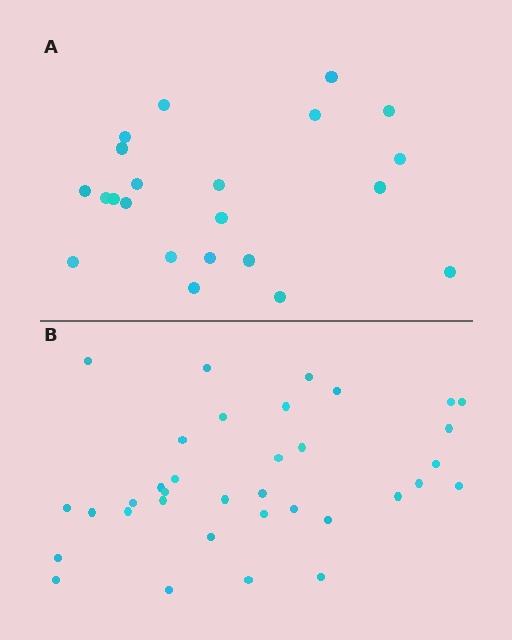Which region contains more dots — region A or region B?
Region B (the bottom region) has more dots.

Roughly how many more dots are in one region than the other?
Region B has approximately 15 more dots than region A.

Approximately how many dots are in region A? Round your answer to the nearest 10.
About 20 dots. (The exact count is 22, which rounds to 20.)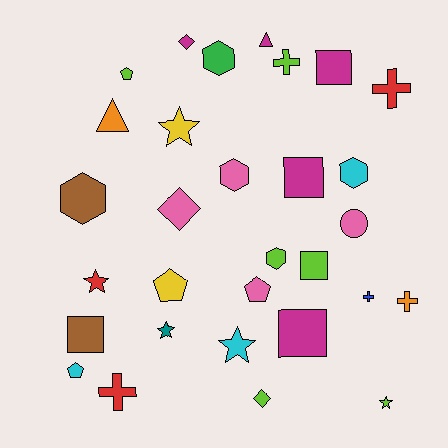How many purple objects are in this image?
There are no purple objects.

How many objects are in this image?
There are 30 objects.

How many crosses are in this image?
There are 5 crosses.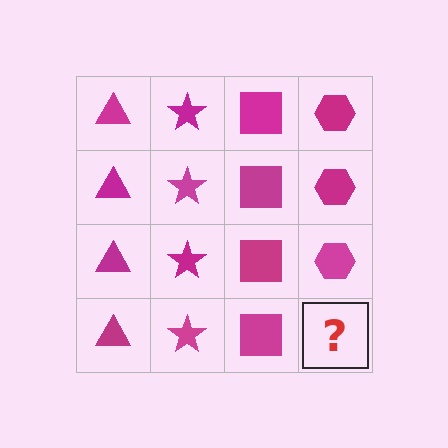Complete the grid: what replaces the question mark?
The question mark should be replaced with a magenta hexagon.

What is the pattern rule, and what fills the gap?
The rule is that each column has a consistent shape. The gap should be filled with a magenta hexagon.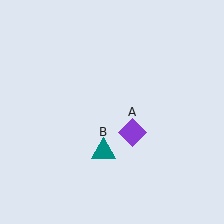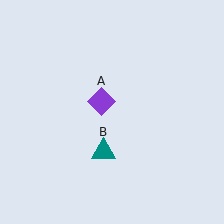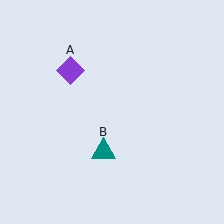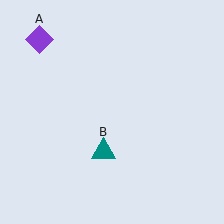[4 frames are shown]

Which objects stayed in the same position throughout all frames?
Teal triangle (object B) remained stationary.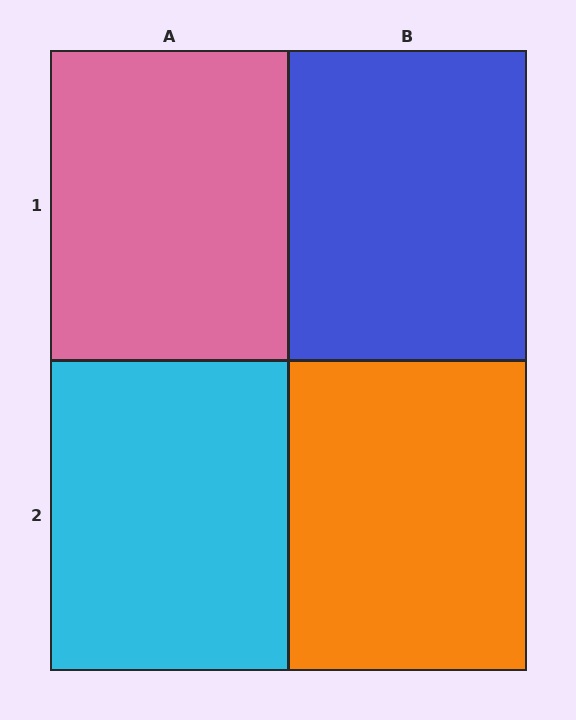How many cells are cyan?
1 cell is cyan.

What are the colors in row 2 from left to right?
Cyan, orange.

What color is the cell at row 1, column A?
Pink.